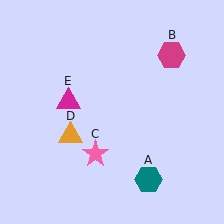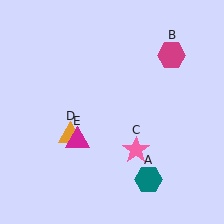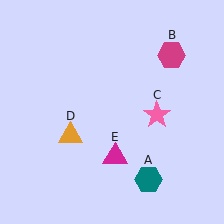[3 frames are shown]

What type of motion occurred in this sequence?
The pink star (object C), magenta triangle (object E) rotated counterclockwise around the center of the scene.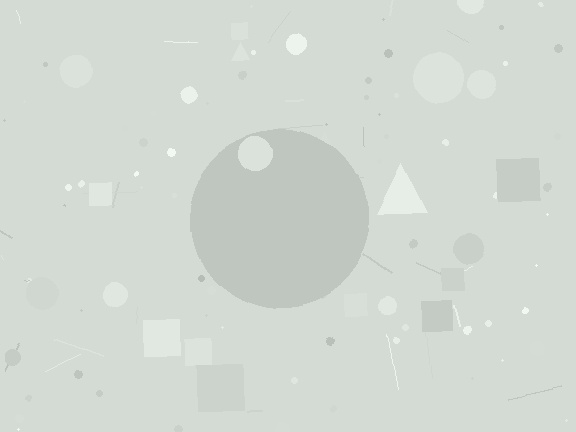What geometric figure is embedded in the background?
A circle is embedded in the background.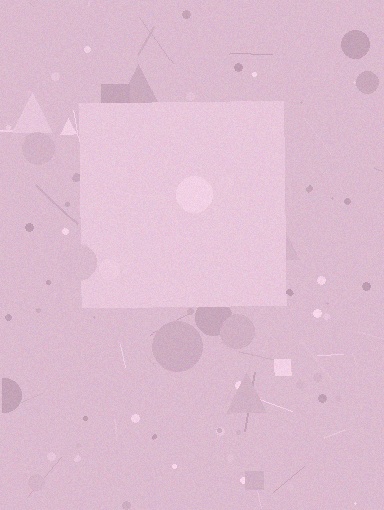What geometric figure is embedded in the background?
A square is embedded in the background.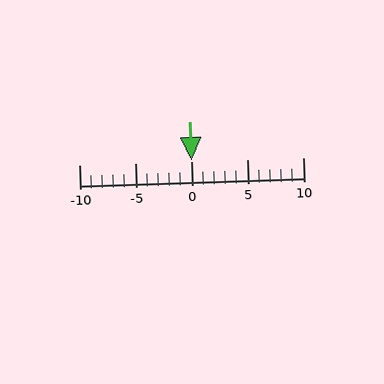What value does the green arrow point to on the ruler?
The green arrow points to approximately 0.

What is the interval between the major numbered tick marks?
The major tick marks are spaced 5 units apart.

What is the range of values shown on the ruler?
The ruler shows values from -10 to 10.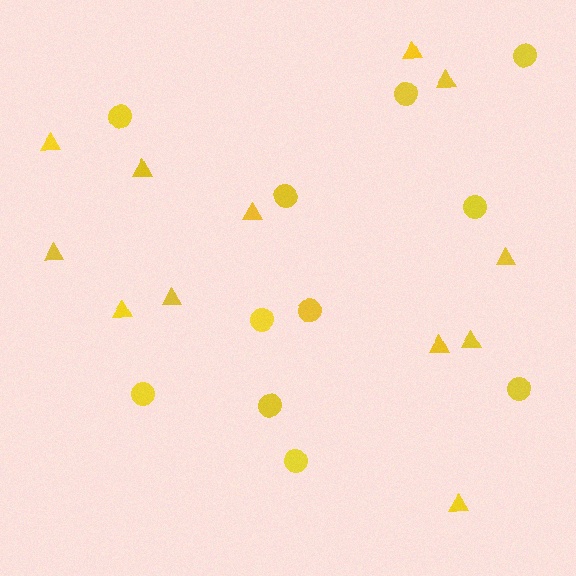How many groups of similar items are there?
There are 2 groups: one group of triangles (12) and one group of circles (11).